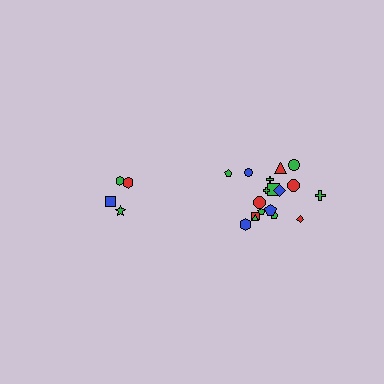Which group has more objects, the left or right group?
The right group.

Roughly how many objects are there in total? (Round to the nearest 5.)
Roughly 20 objects in total.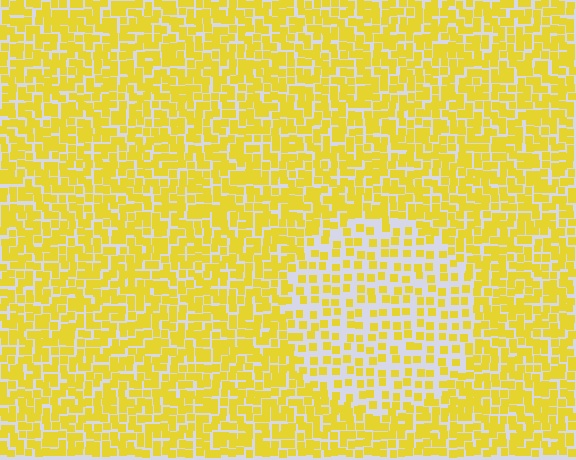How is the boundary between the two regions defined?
The boundary is defined by a change in element density (approximately 2.0x ratio). All elements are the same color, size, and shape.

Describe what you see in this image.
The image contains small yellow elements arranged at two different densities. A circle-shaped region is visible where the elements are less densely packed than the surrounding area.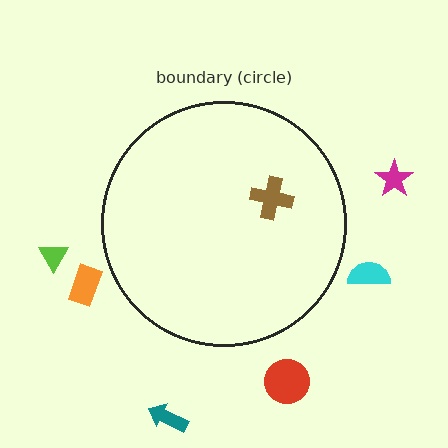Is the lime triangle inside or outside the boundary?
Outside.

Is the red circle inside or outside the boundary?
Outside.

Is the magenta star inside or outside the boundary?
Outside.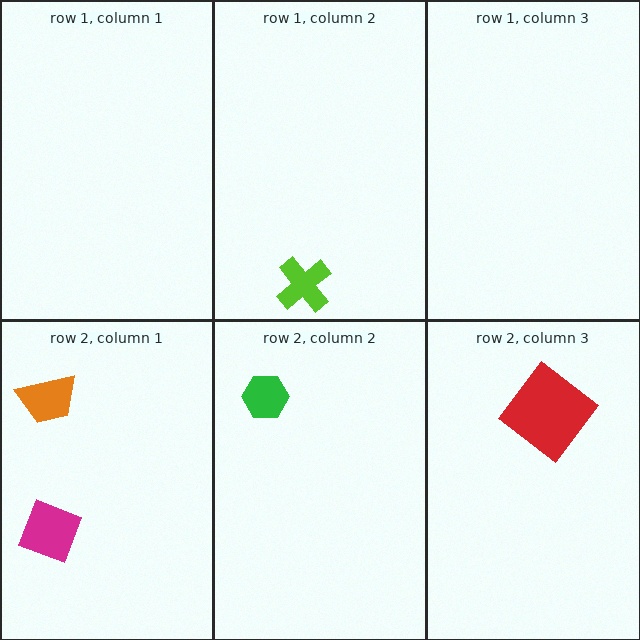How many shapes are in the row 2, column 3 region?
1.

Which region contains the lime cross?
The row 1, column 2 region.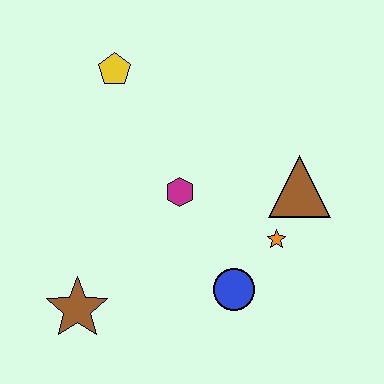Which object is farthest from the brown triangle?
The brown star is farthest from the brown triangle.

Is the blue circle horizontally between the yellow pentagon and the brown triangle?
Yes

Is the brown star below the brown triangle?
Yes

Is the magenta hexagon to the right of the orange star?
No